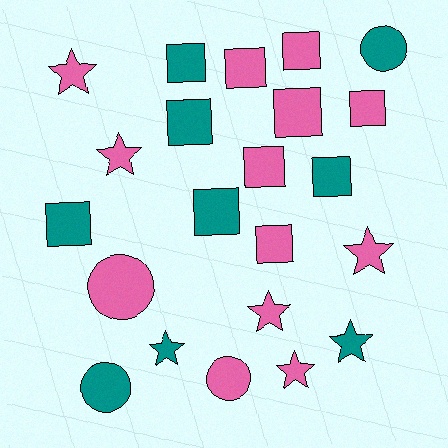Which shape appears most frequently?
Square, with 11 objects.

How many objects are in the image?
There are 22 objects.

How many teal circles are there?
There are 2 teal circles.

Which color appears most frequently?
Pink, with 13 objects.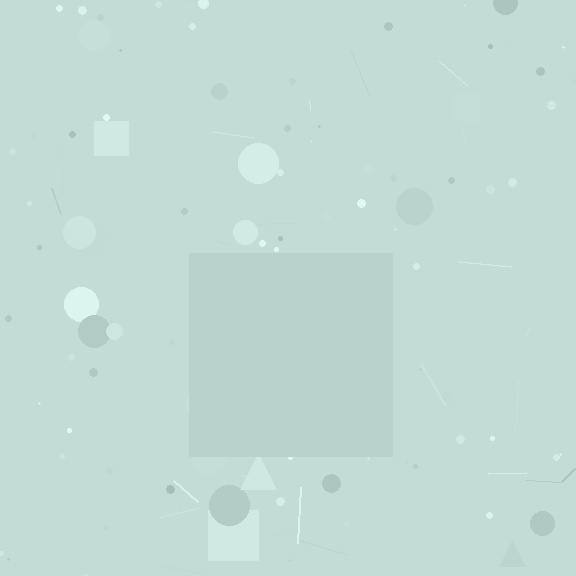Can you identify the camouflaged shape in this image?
The camouflaged shape is a square.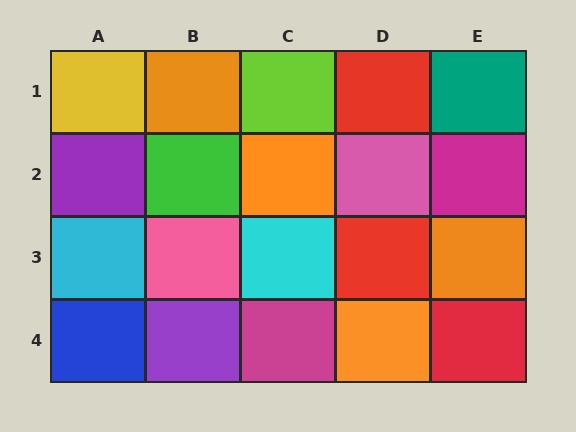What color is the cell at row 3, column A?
Cyan.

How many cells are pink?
2 cells are pink.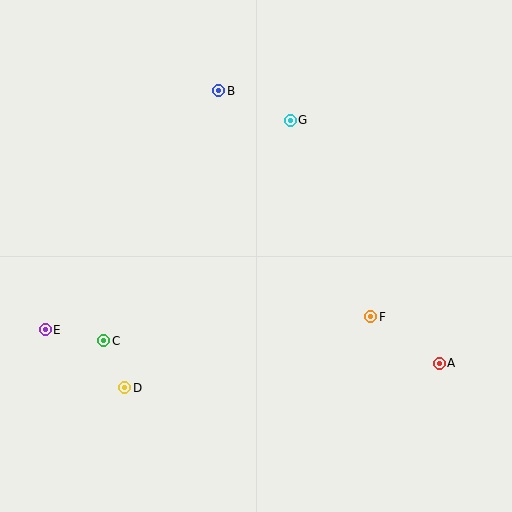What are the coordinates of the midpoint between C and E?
The midpoint between C and E is at (75, 335).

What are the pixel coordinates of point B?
Point B is at (219, 91).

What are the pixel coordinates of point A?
Point A is at (439, 363).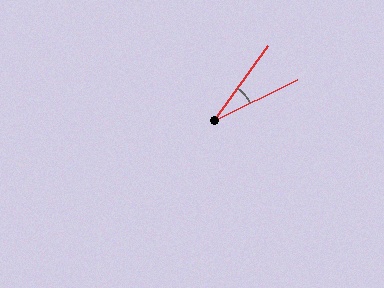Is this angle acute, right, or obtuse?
It is acute.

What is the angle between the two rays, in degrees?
Approximately 28 degrees.